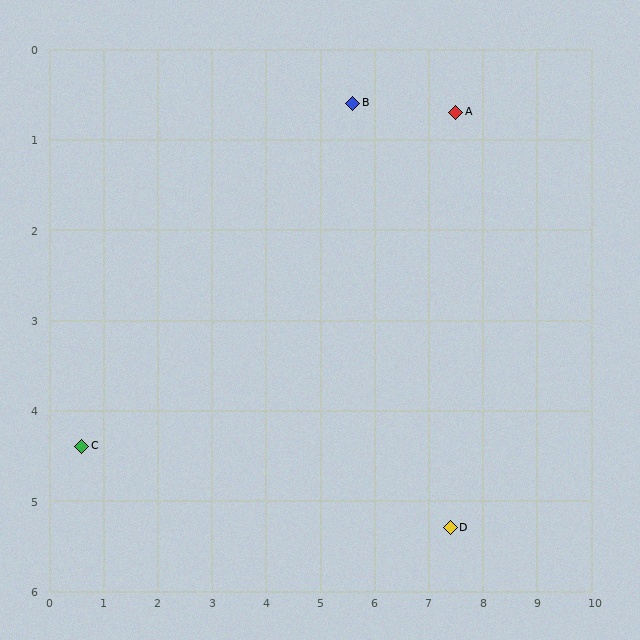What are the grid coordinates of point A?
Point A is at approximately (7.5, 0.7).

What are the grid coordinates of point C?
Point C is at approximately (0.6, 4.4).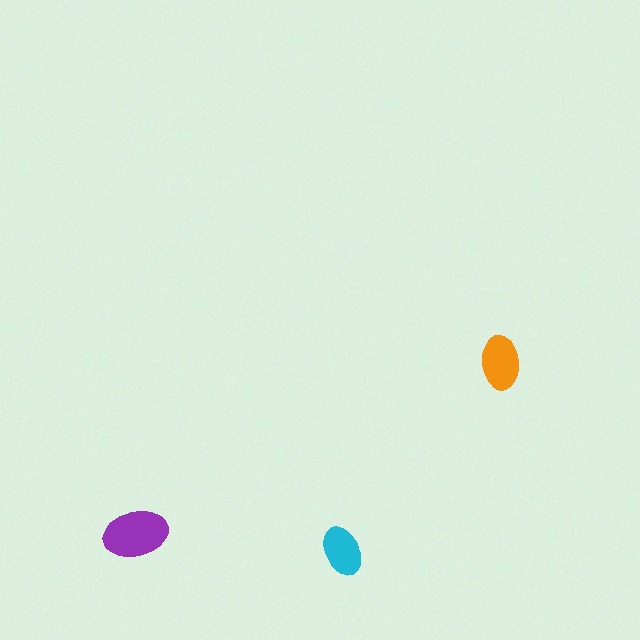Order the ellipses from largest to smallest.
the purple one, the orange one, the cyan one.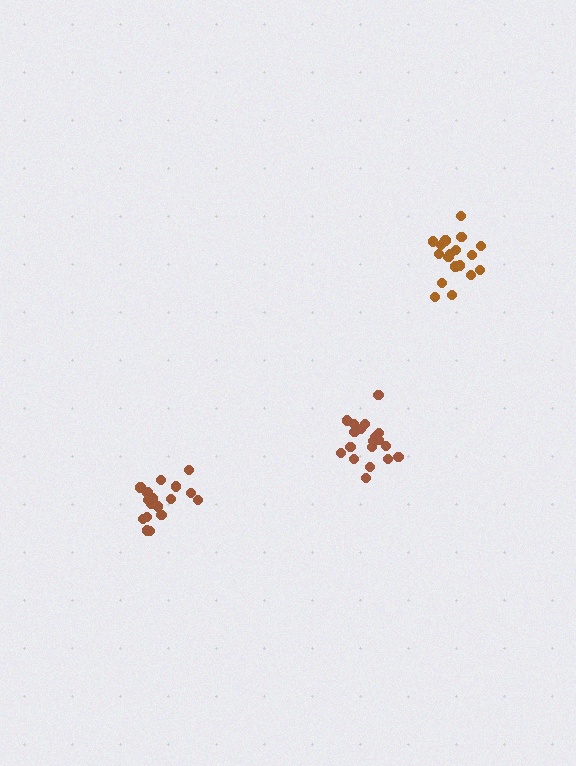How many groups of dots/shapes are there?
There are 3 groups.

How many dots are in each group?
Group 1: 19 dots, Group 2: 17 dots, Group 3: 18 dots (54 total).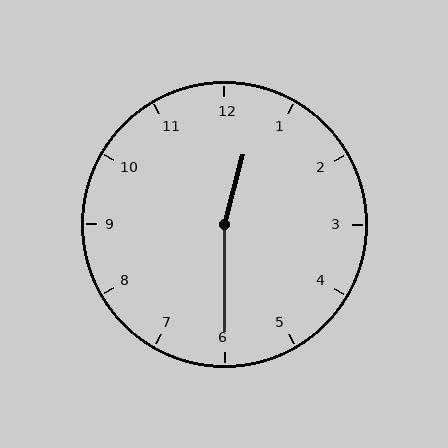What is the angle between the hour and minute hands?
Approximately 165 degrees.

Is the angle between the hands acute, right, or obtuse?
It is obtuse.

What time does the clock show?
12:30.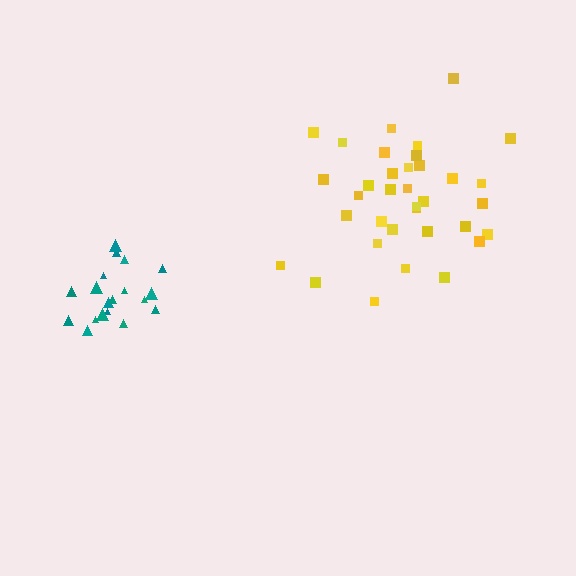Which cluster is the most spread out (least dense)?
Yellow.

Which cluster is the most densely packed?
Teal.